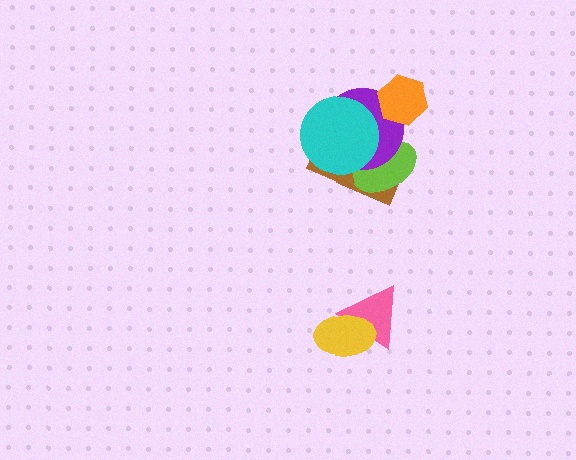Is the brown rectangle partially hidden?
Yes, it is partially covered by another shape.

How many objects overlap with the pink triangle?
1 object overlaps with the pink triangle.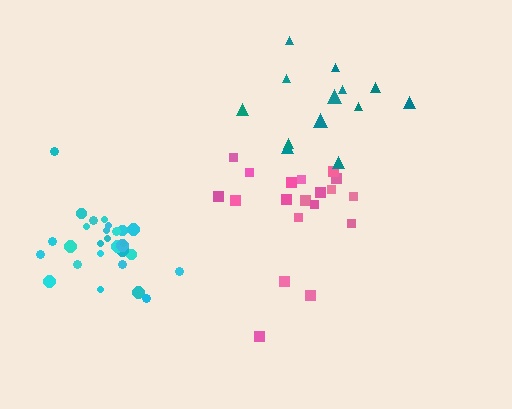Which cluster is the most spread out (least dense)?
Teal.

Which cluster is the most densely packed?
Cyan.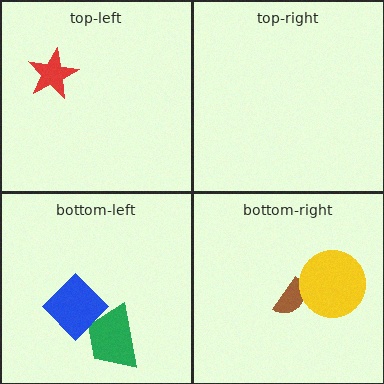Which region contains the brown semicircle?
The bottom-right region.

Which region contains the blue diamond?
The bottom-left region.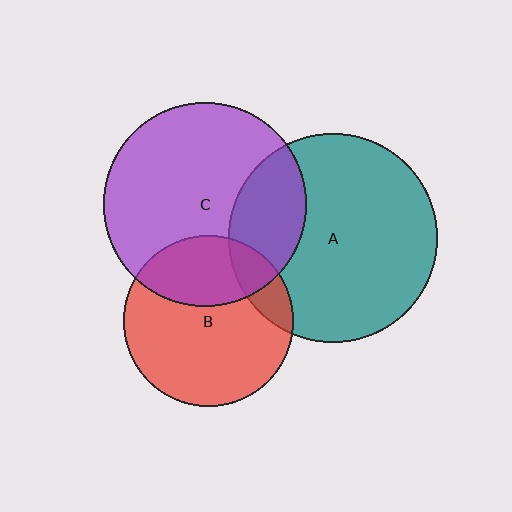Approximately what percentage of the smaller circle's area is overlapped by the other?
Approximately 15%.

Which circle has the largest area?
Circle A (teal).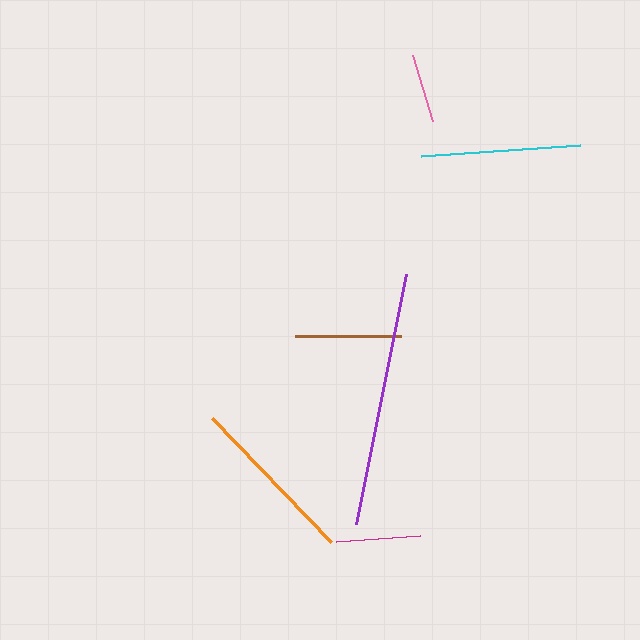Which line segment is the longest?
The purple line is the longest at approximately 255 pixels.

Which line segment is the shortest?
The pink line is the shortest at approximately 69 pixels.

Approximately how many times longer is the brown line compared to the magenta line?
The brown line is approximately 1.3 times the length of the magenta line.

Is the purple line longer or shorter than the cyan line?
The purple line is longer than the cyan line.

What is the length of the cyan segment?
The cyan segment is approximately 160 pixels long.